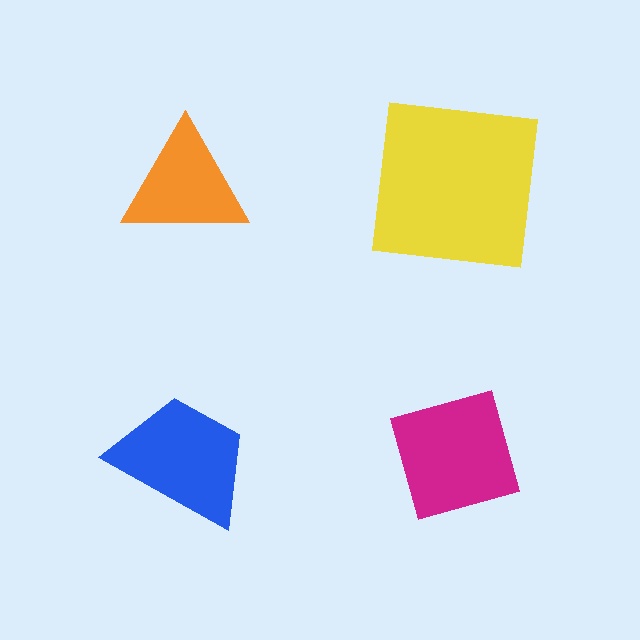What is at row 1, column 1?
An orange triangle.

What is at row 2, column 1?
A blue trapezoid.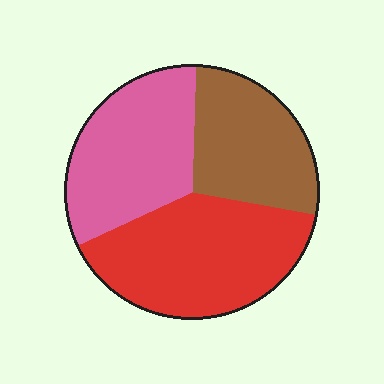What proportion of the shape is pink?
Pink takes up about one third (1/3) of the shape.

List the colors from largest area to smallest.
From largest to smallest: red, pink, brown.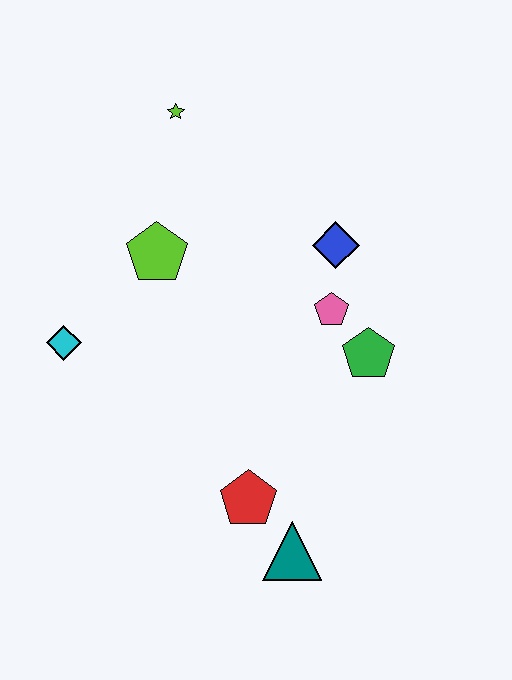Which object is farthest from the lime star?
The teal triangle is farthest from the lime star.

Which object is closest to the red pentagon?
The teal triangle is closest to the red pentagon.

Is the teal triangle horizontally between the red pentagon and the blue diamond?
Yes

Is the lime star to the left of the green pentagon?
Yes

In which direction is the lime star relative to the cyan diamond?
The lime star is above the cyan diamond.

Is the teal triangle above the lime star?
No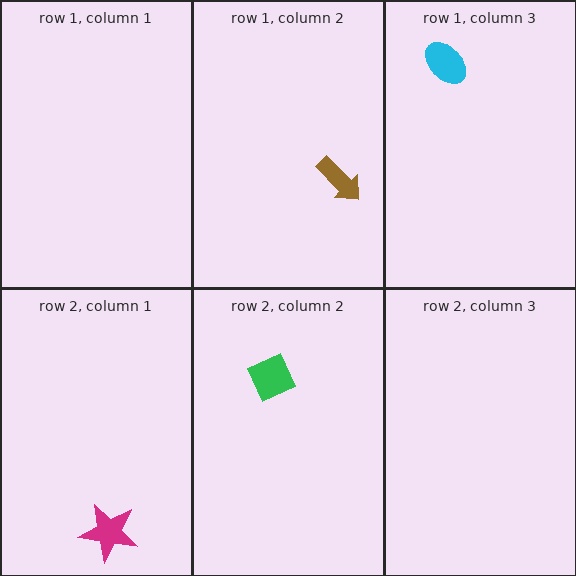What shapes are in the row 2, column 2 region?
The green diamond.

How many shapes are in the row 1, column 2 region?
1.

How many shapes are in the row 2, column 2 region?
1.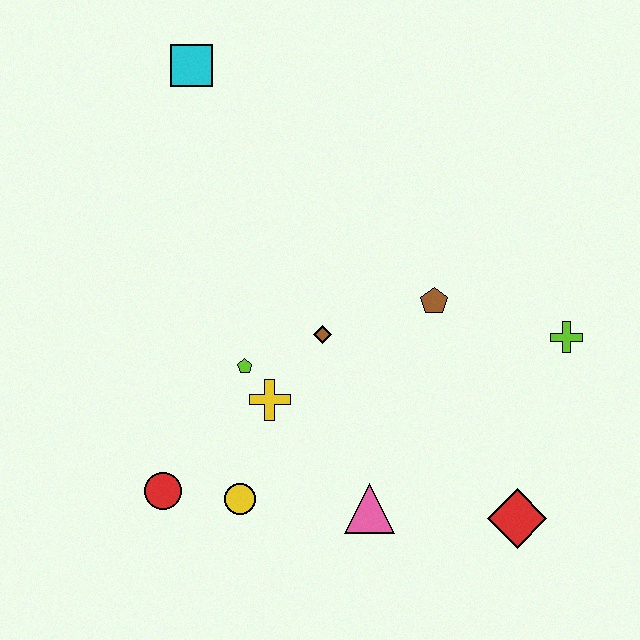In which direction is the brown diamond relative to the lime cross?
The brown diamond is to the left of the lime cross.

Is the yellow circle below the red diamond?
No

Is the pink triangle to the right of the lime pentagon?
Yes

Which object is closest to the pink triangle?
The yellow circle is closest to the pink triangle.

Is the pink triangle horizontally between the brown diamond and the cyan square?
No